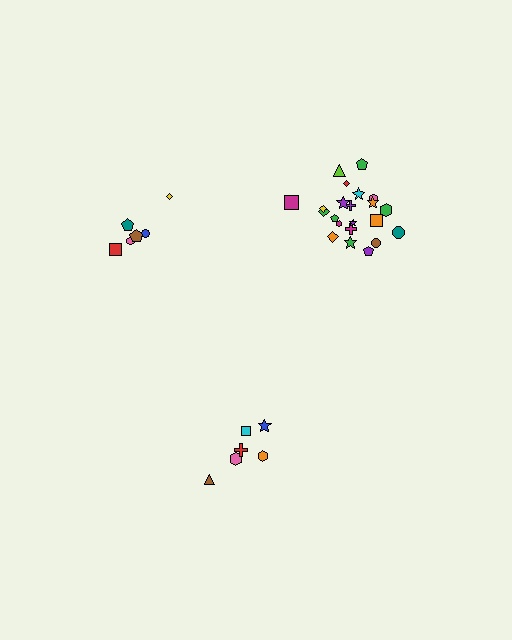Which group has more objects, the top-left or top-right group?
The top-right group.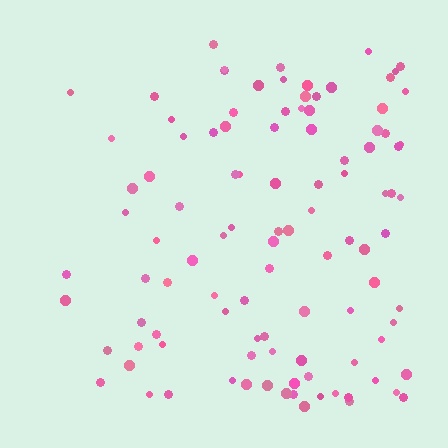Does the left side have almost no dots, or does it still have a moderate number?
Still a moderate number, just noticeably fewer than the right.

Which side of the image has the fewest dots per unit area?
The left.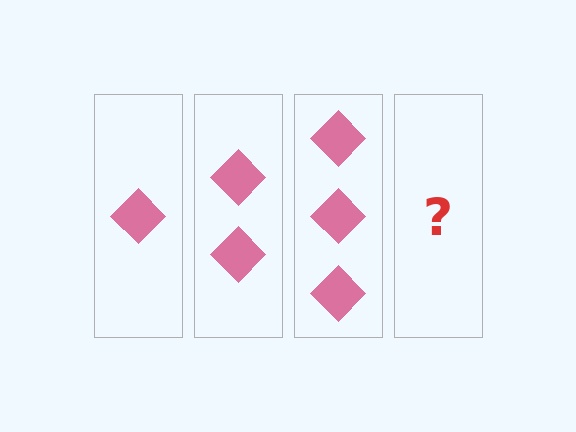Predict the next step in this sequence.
The next step is 4 diamonds.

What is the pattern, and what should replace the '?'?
The pattern is that each step adds one more diamond. The '?' should be 4 diamonds.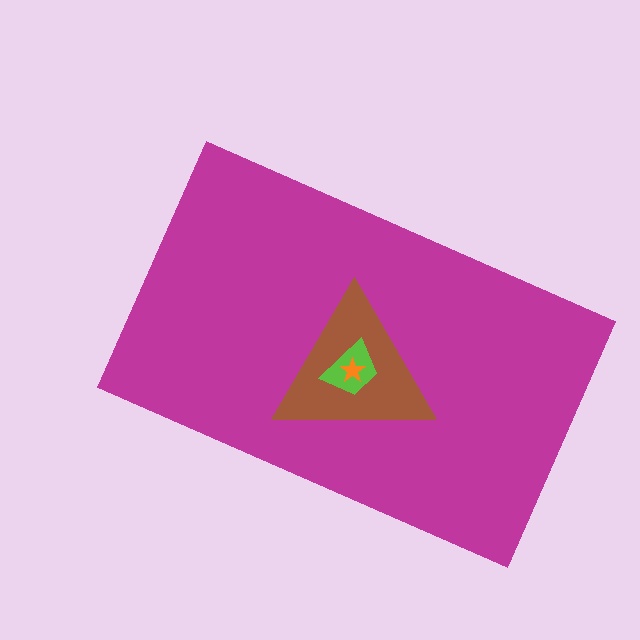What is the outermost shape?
The magenta rectangle.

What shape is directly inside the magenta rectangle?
The brown triangle.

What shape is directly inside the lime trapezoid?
The orange star.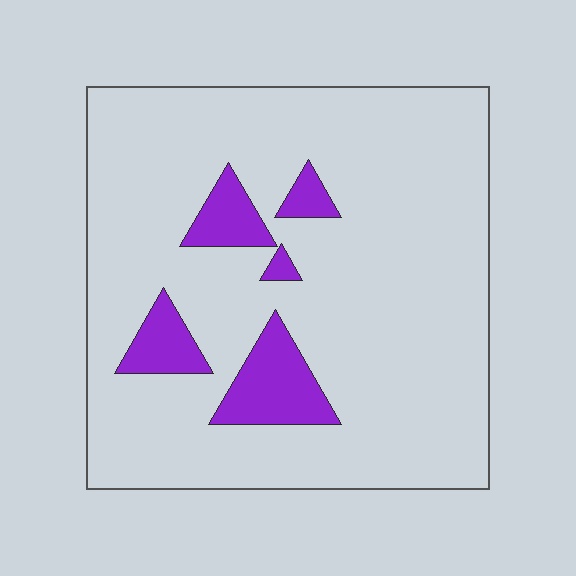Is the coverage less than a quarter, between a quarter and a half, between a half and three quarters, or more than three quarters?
Less than a quarter.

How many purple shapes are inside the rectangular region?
5.